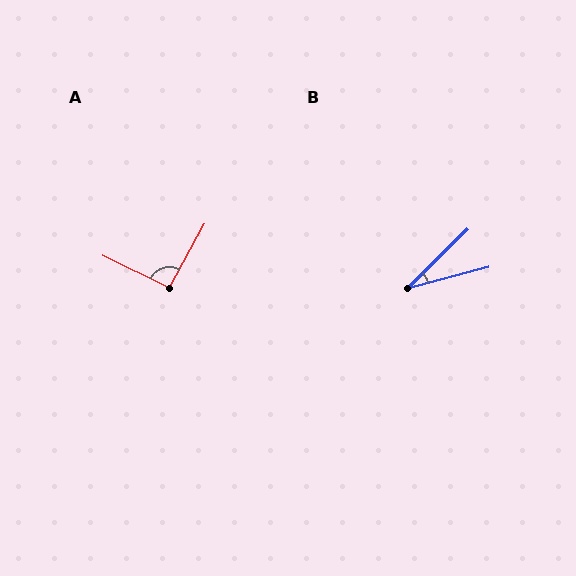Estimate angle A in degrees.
Approximately 93 degrees.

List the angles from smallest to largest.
B (30°), A (93°).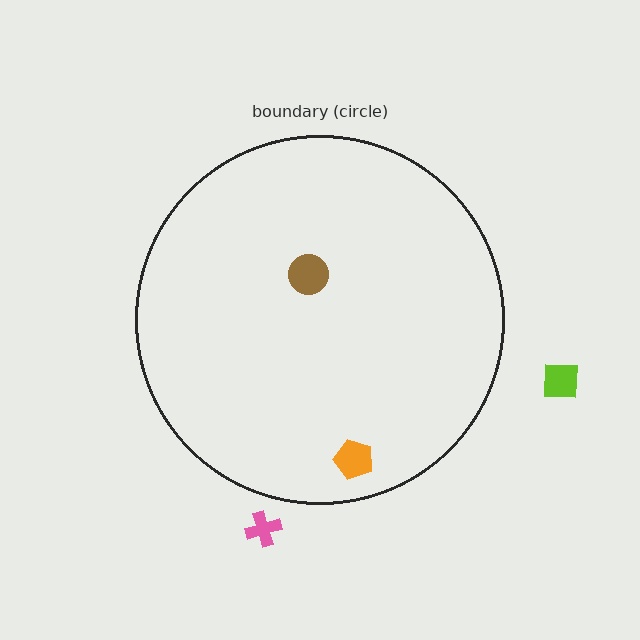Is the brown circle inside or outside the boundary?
Inside.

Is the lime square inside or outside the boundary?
Outside.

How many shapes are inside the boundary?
2 inside, 2 outside.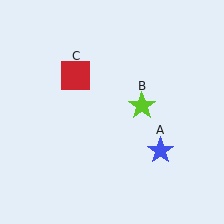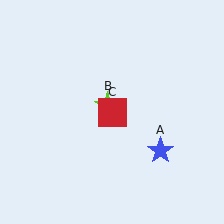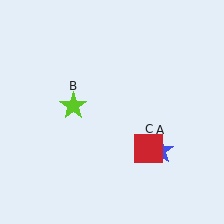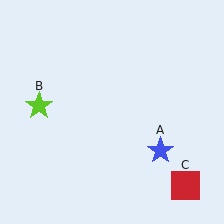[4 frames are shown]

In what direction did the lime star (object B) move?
The lime star (object B) moved left.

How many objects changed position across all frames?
2 objects changed position: lime star (object B), red square (object C).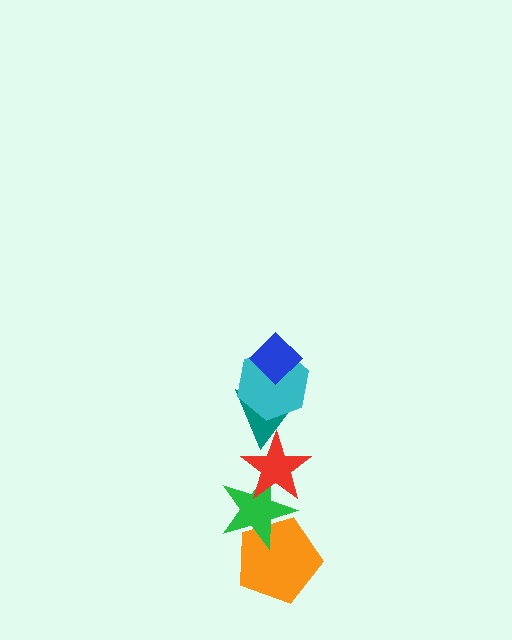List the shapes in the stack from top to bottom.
From top to bottom: the blue diamond, the cyan hexagon, the teal triangle, the red star, the green star, the orange pentagon.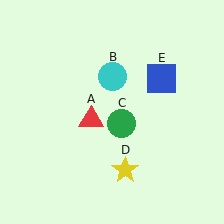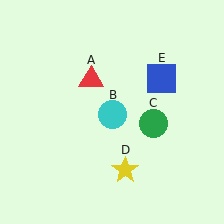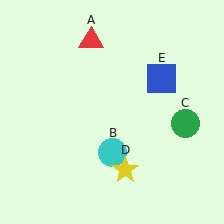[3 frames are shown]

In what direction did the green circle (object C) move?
The green circle (object C) moved right.